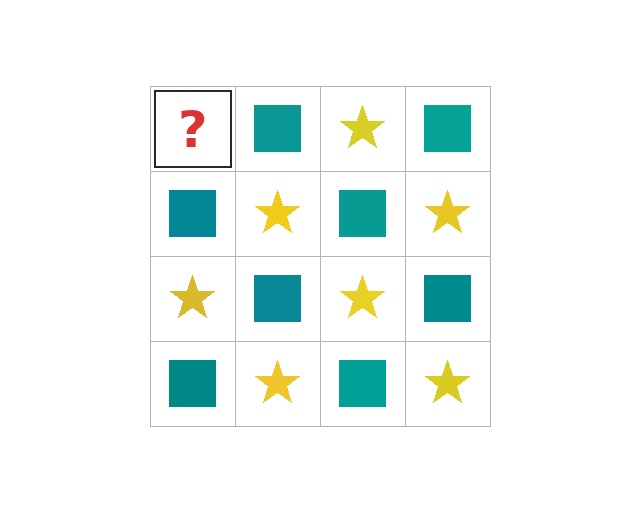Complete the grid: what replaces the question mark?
The question mark should be replaced with a yellow star.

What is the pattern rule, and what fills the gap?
The rule is that it alternates yellow star and teal square in a checkerboard pattern. The gap should be filled with a yellow star.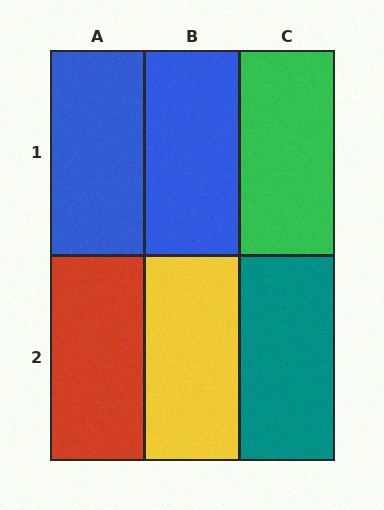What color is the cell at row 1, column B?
Blue.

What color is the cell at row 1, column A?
Blue.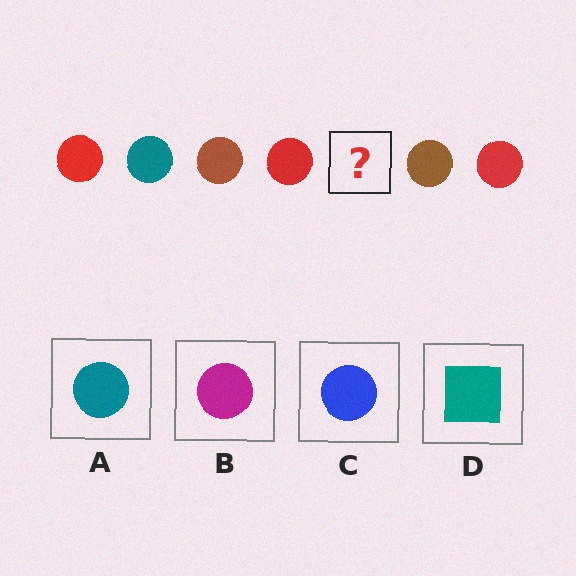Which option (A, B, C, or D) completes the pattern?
A.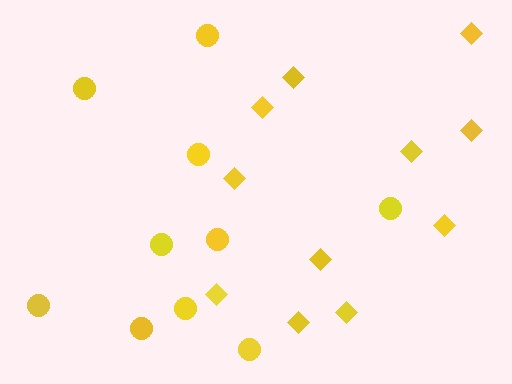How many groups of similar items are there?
There are 2 groups: one group of diamonds (11) and one group of circles (10).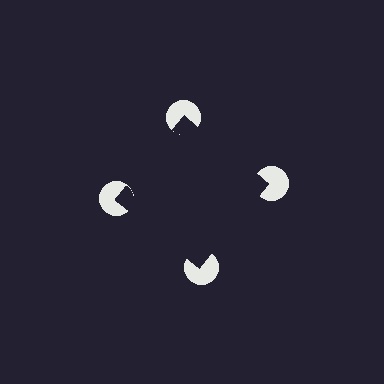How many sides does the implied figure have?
4 sides.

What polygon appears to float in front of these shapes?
An illusory square — its edges are inferred from the aligned wedge cuts in the pac-man discs, not physically drawn.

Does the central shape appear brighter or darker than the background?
It typically appears slightly darker than the background, even though no actual brightness change is drawn.